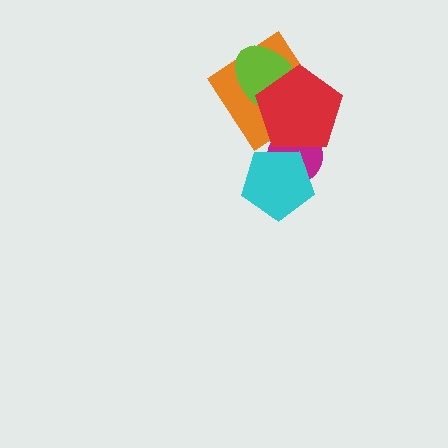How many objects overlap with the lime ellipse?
2 objects overlap with the lime ellipse.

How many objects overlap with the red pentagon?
3 objects overlap with the red pentagon.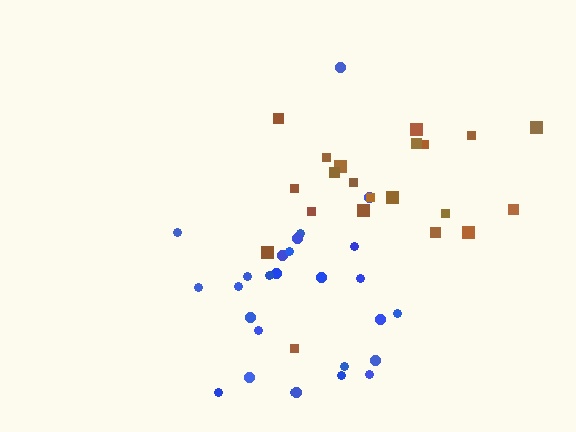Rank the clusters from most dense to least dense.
blue, brown.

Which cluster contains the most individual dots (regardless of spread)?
Blue (27).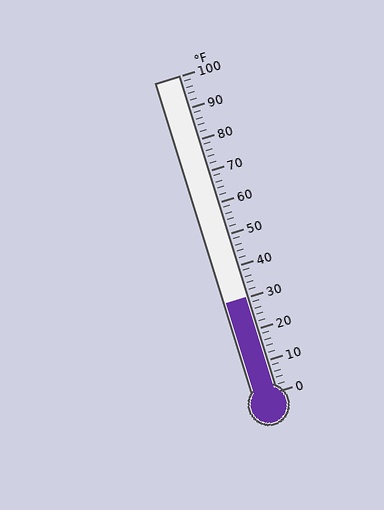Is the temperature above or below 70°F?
The temperature is below 70°F.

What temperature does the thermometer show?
The thermometer shows approximately 30°F.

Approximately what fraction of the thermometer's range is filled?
The thermometer is filled to approximately 30% of its range.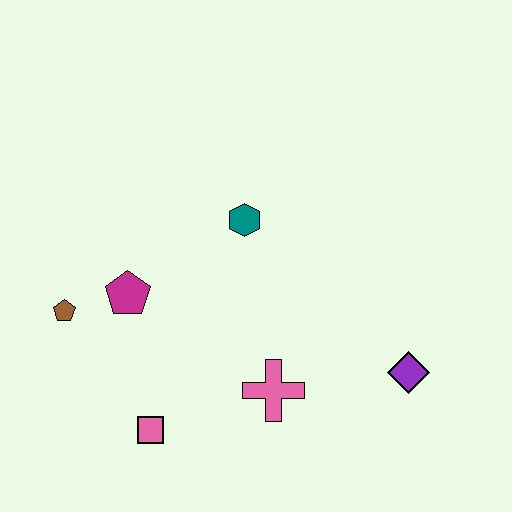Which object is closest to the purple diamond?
The pink cross is closest to the purple diamond.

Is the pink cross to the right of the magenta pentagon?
Yes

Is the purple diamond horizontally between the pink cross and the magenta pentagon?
No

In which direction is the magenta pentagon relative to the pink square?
The magenta pentagon is above the pink square.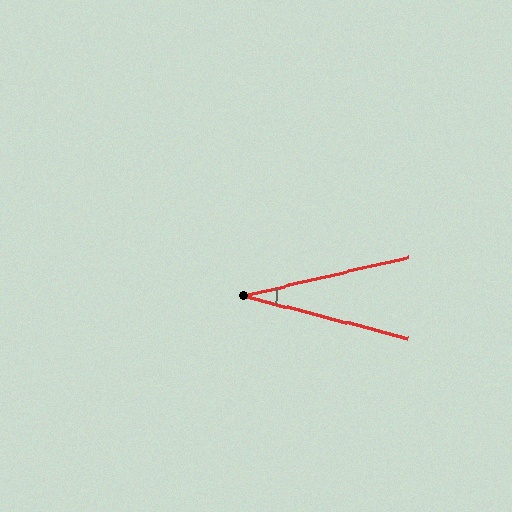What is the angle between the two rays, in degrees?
Approximately 28 degrees.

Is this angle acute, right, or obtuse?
It is acute.